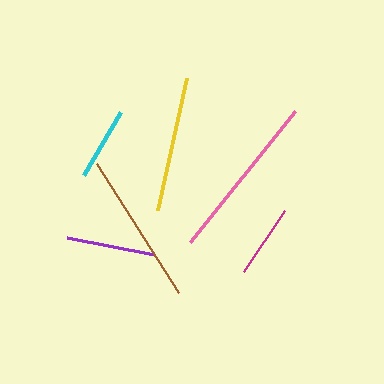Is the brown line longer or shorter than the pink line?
The pink line is longer than the brown line.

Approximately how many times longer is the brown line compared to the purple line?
The brown line is approximately 1.7 times the length of the purple line.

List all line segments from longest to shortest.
From longest to shortest: pink, brown, yellow, purple, magenta, cyan.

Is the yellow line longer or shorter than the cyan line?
The yellow line is longer than the cyan line.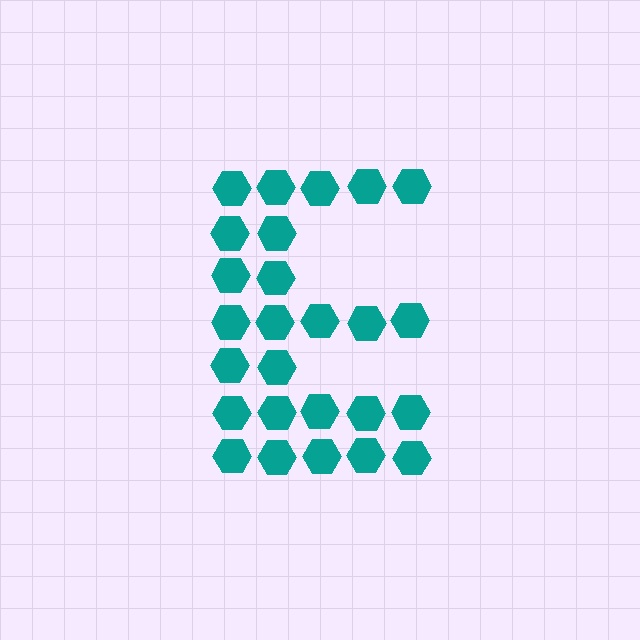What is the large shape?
The large shape is the letter E.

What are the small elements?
The small elements are hexagons.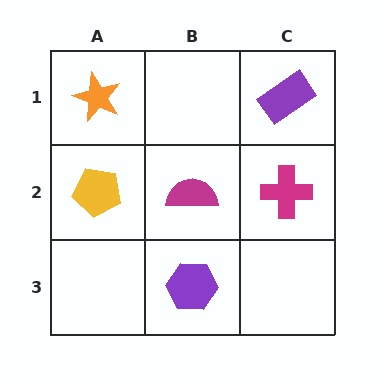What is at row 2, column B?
A magenta semicircle.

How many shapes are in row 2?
3 shapes.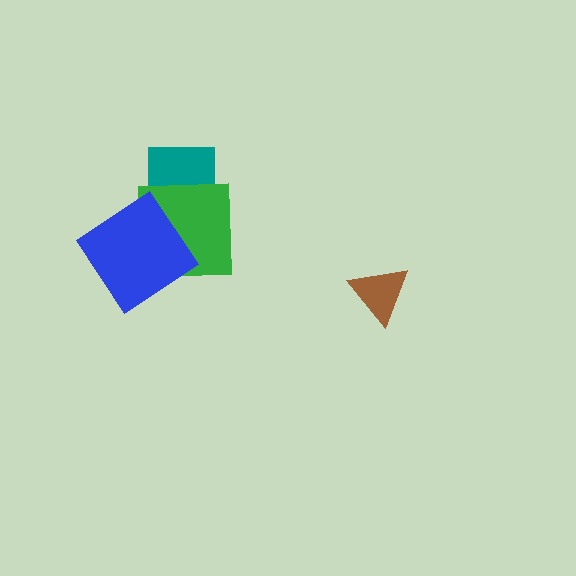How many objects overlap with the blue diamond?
1 object overlaps with the blue diamond.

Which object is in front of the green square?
The blue diamond is in front of the green square.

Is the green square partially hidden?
Yes, it is partially covered by another shape.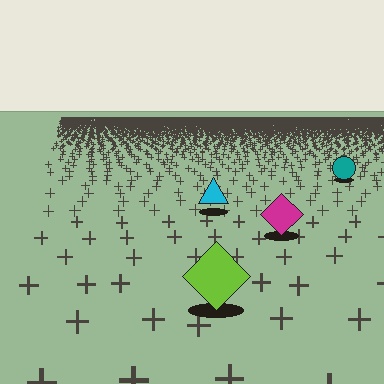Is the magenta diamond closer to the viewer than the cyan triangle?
Yes. The magenta diamond is closer — you can tell from the texture gradient: the ground texture is coarser near it.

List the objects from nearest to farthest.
From nearest to farthest: the lime diamond, the magenta diamond, the cyan triangle, the teal circle.